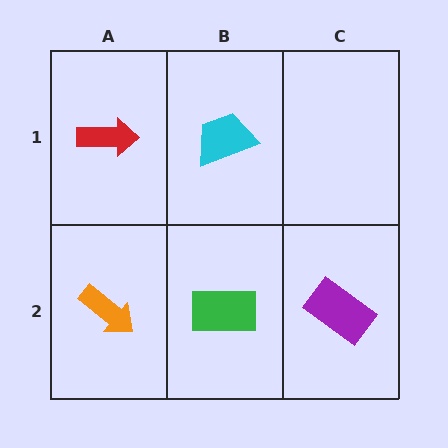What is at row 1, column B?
A cyan trapezoid.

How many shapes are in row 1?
2 shapes.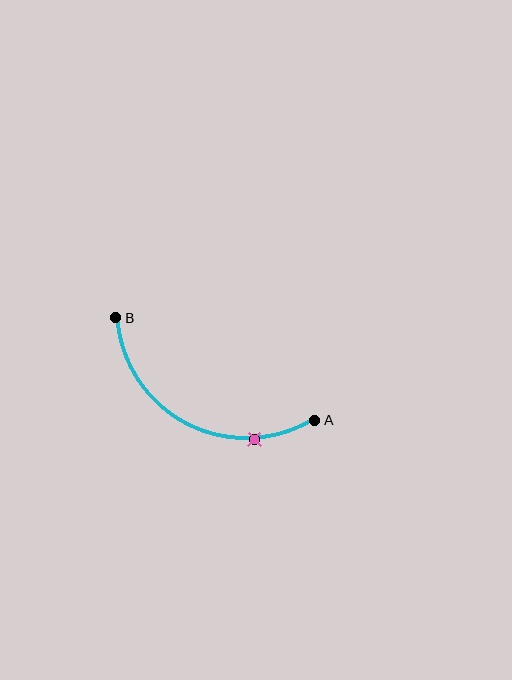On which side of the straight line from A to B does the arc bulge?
The arc bulges below the straight line connecting A and B.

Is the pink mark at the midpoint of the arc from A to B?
No. The pink mark lies on the arc but is closer to endpoint A. The arc midpoint would be at the point on the curve equidistant along the arc from both A and B.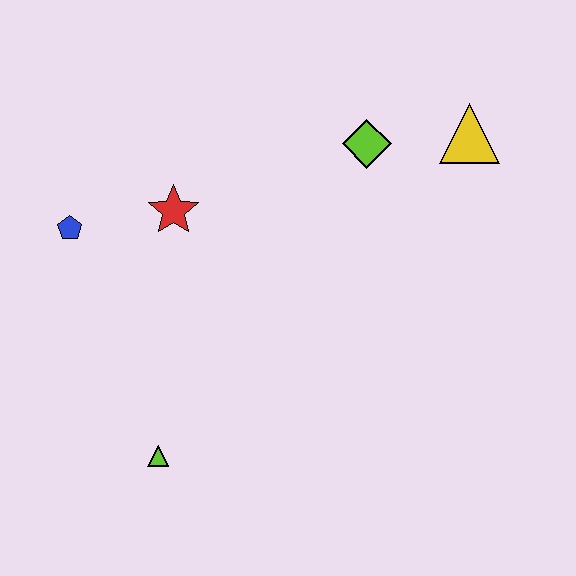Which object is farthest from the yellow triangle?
The lime triangle is farthest from the yellow triangle.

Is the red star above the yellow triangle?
No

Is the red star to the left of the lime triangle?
No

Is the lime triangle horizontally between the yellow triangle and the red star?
No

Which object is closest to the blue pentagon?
The red star is closest to the blue pentagon.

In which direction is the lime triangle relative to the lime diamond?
The lime triangle is below the lime diamond.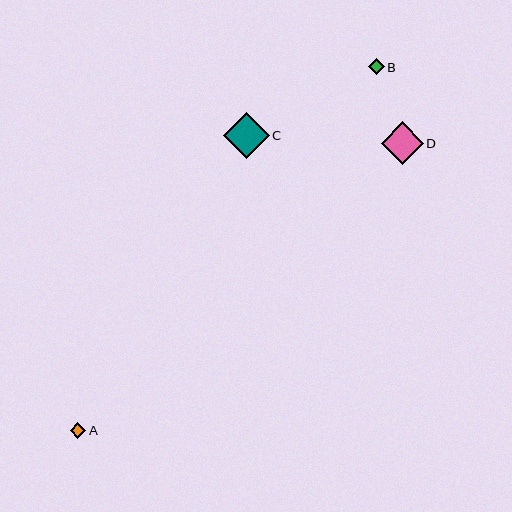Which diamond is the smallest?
Diamond A is the smallest with a size of approximately 15 pixels.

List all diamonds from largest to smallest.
From largest to smallest: C, D, B, A.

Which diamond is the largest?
Diamond C is the largest with a size of approximately 46 pixels.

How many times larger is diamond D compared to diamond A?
Diamond D is approximately 2.8 times the size of diamond A.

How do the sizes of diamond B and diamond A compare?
Diamond B and diamond A are approximately the same size.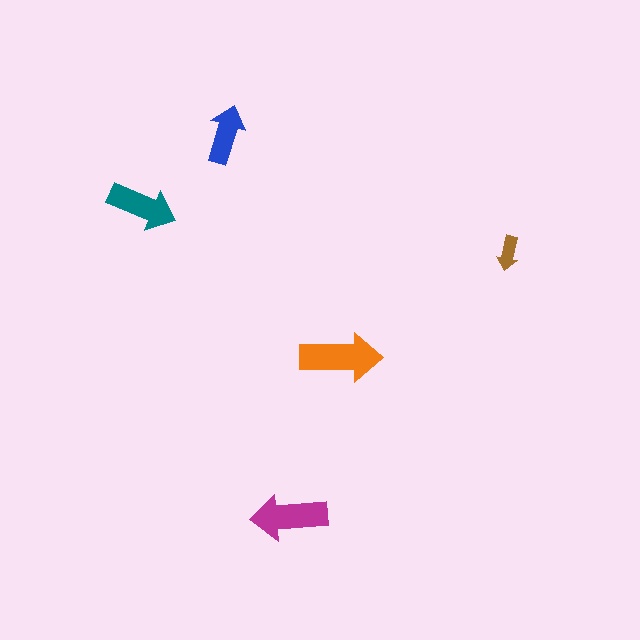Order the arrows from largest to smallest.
the orange one, the magenta one, the teal one, the blue one, the brown one.